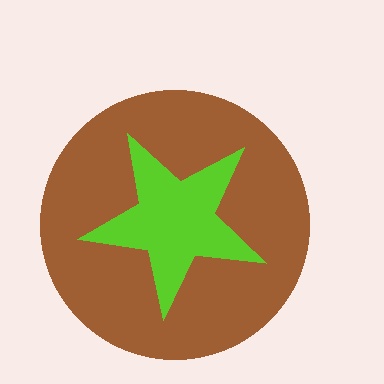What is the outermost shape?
The brown circle.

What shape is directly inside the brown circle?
The lime star.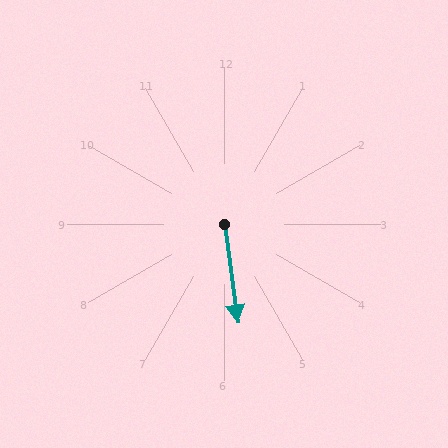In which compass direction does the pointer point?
South.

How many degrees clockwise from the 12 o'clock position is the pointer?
Approximately 172 degrees.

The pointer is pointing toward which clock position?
Roughly 6 o'clock.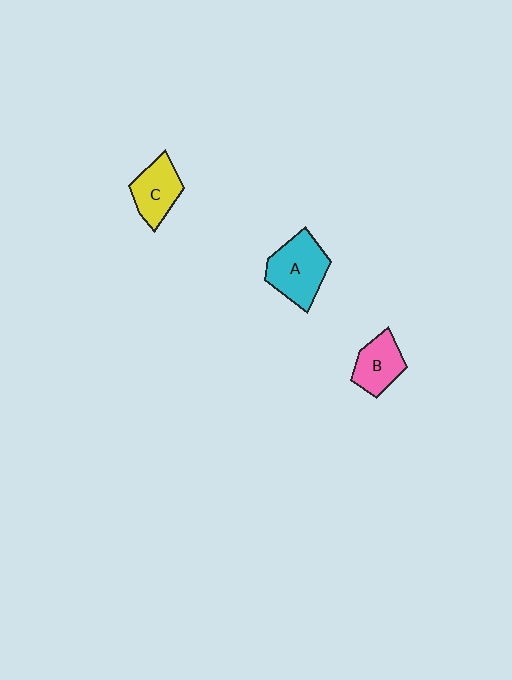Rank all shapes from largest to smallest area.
From largest to smallest: A (cyan), C (yellow), B (pink).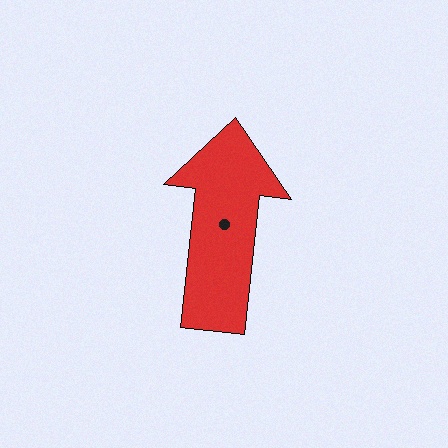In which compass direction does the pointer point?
North.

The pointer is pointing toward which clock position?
Roughly 12 o'clock.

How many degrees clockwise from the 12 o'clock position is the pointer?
Approximately 6 degrees.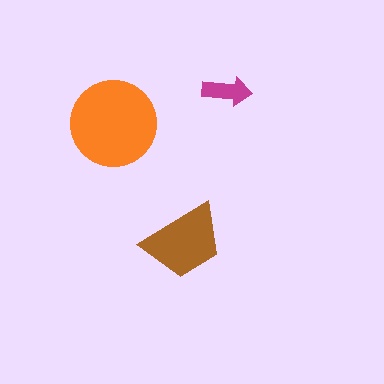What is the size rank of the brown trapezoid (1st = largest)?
2nd.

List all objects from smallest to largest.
The magenta arrow, the brown trapezoid, the orange circle.